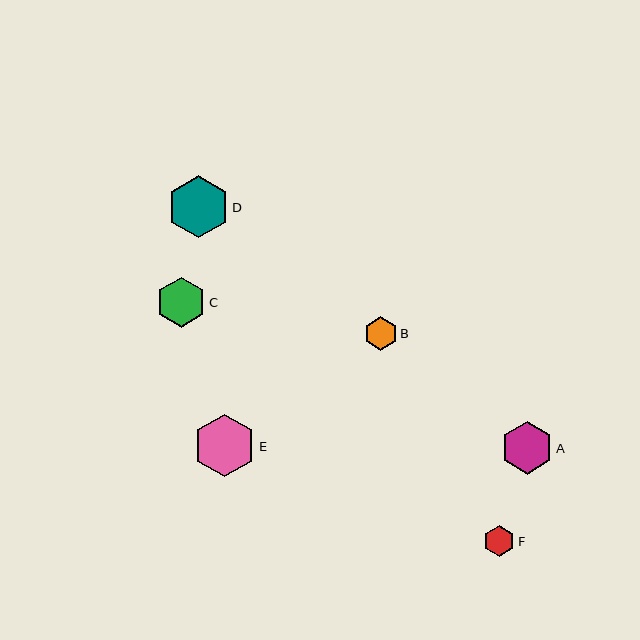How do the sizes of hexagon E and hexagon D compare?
Hexagon E and hexagon D are approximately the same size.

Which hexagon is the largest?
Hexagon E is the largest with a size of approximately 62 pixels.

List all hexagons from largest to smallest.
From largest to smallest: E, D, A, C, B, F.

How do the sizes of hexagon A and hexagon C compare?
Hexagon A and hexagon C are approximately the same size.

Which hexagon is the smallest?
Hexagon F is the smallest with a size of approximately 32 pixels.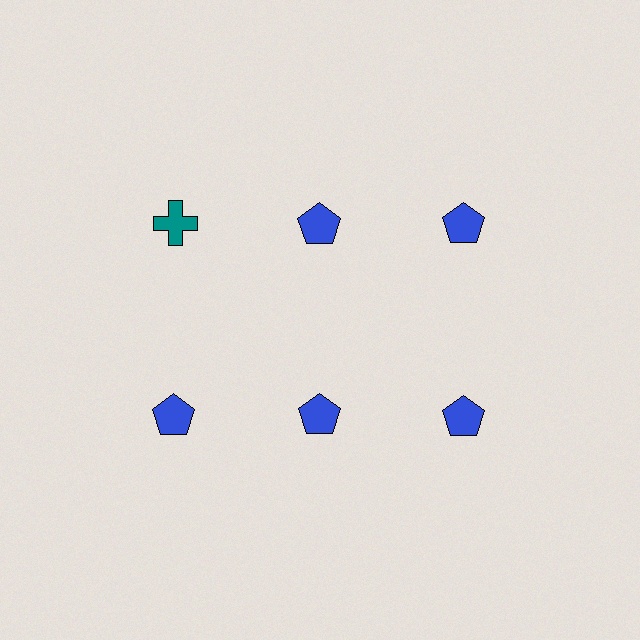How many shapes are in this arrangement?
There are 6 shapes arranged in a grid pattern.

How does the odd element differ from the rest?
It differs in both color (teal instead of blue) and shape (cross instead of pentagon).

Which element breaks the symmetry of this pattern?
The teal cross in the top row, leftmost column breaks the symmetry. All other shapes are blue pentagons.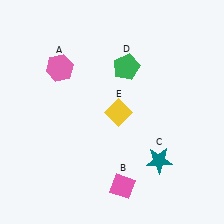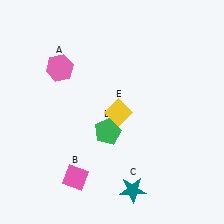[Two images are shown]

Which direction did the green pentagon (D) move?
The green pentagon (D) moved down.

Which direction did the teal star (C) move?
The teal star (C) moved down.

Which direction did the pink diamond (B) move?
The pink diamond (B) moved left.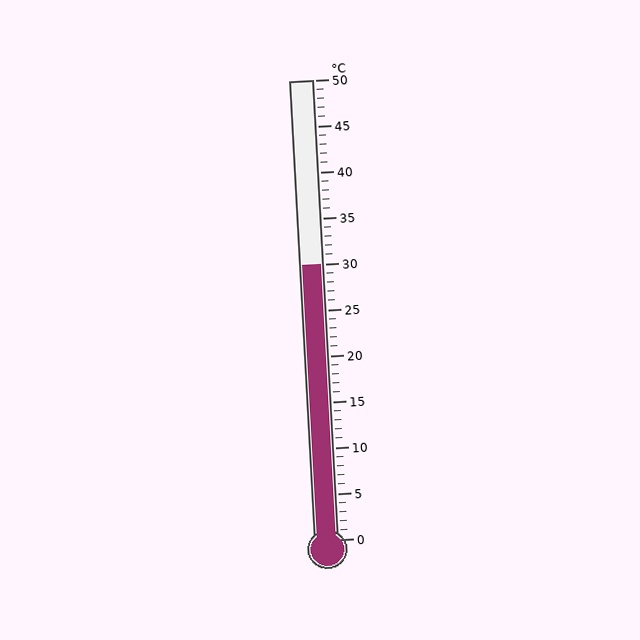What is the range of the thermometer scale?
The thermometer scale ranges from 0°C to 50°C.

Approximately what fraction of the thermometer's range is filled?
The thermometer is filled to approximately 60% of its range.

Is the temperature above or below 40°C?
The temperature is below 40°C.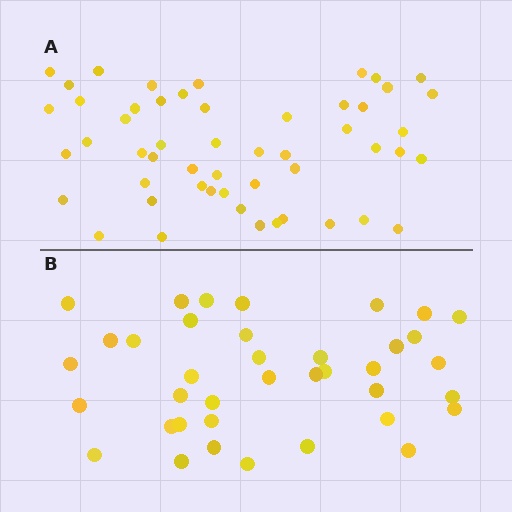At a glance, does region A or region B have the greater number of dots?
Region A (the top region) has more dots.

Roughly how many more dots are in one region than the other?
Region A has approximately 15 more dots than region B.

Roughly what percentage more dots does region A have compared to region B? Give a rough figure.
About 35% more.